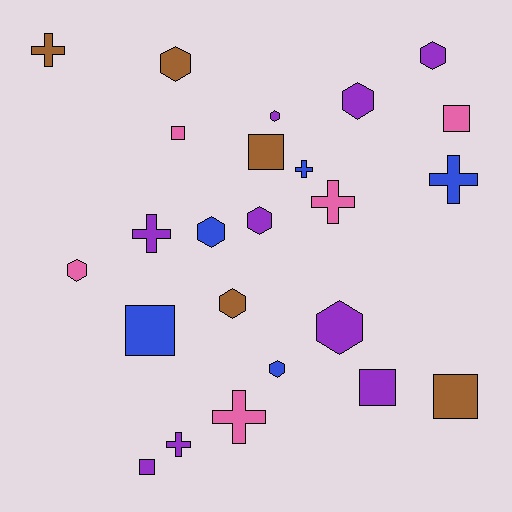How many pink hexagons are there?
There is 1 pink hexagon.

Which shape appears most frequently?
Hexagon, with 10 objects.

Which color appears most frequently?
Purple, with 9 objects.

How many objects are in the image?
There are 24 objects.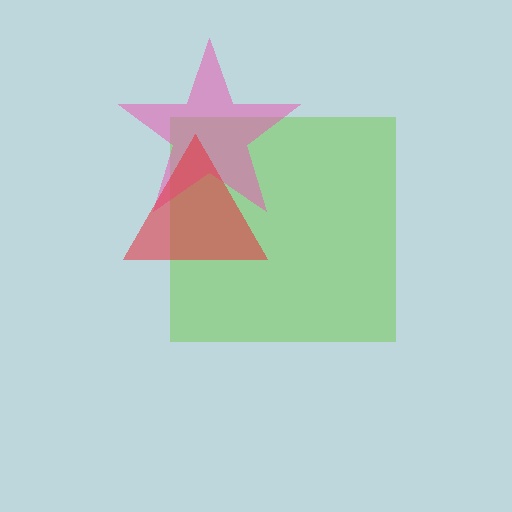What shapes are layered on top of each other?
The layered shapes are: a lime square, a pink star, a red triangle.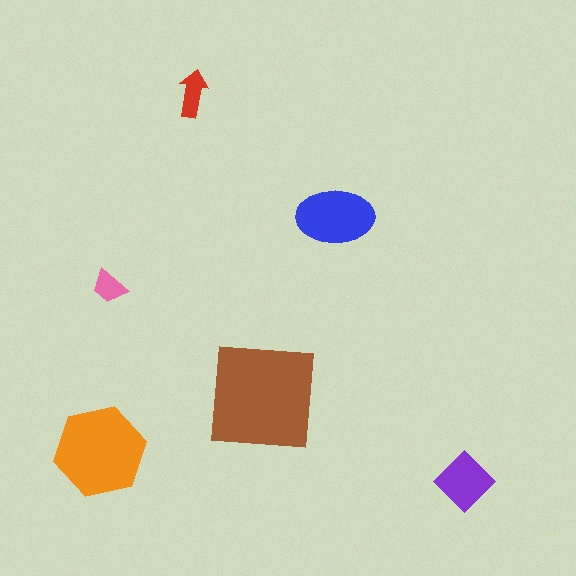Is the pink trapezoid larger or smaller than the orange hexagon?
Smaller.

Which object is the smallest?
The pink trapezoid.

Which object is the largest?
The brown square.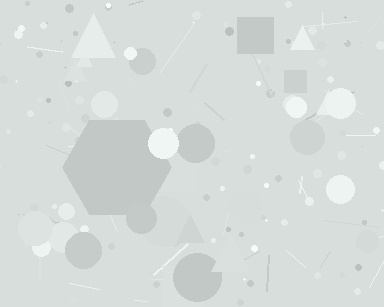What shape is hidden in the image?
A hexagon is hidden in the image.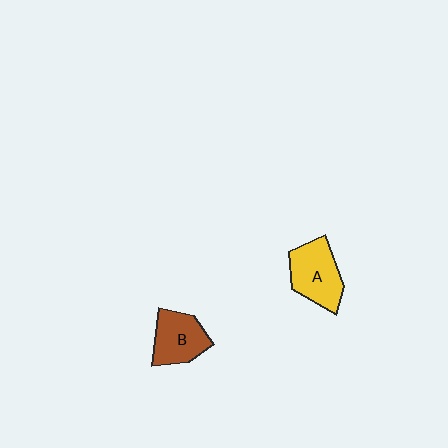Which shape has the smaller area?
Shape B (brown).